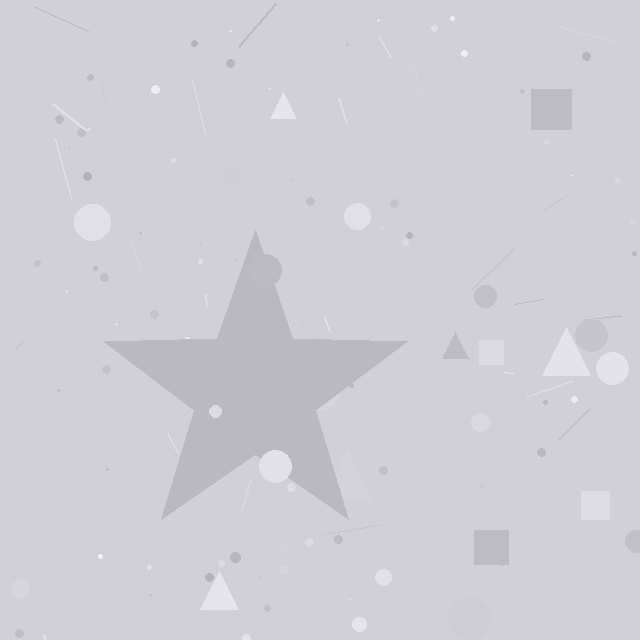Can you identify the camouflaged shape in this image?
The camouflaged shape is a star.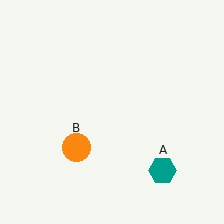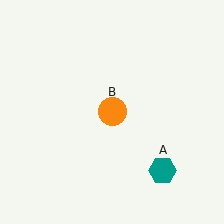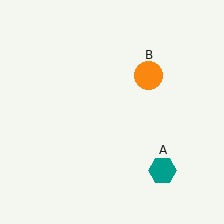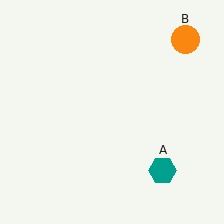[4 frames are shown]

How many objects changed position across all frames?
1 object changed position: orange circle (object B).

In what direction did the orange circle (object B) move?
The orange circle (object B) moved up and to the right.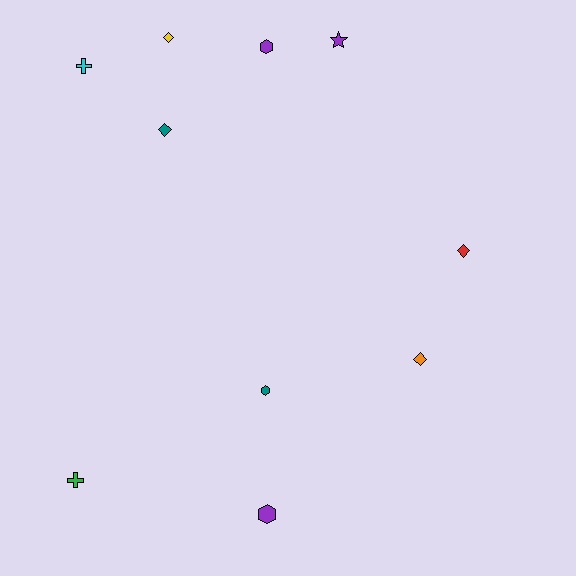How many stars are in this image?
There is 1 star.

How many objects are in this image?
There are 10 objects.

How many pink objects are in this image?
There are no pink objects.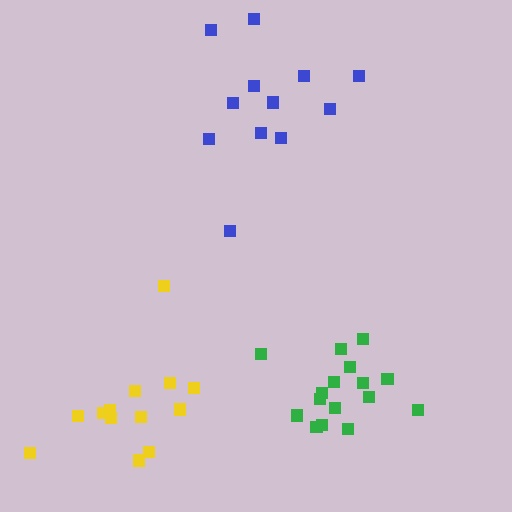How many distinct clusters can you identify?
There are 3 distinct clusters.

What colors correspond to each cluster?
The clusters are colored: green, yellow, blue.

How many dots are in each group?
Group 1: 16 dots, Group 2: 13 dots, Group 3: 12 dots (41 total).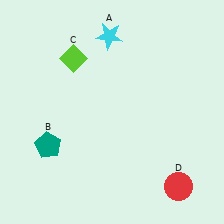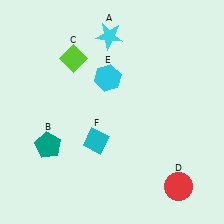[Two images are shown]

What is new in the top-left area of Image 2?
A cyan hexagon (E) was added in the top-left area of Image 2.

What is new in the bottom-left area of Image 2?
A cyan diamond (F) was added in the bottom-left area of Image 2.